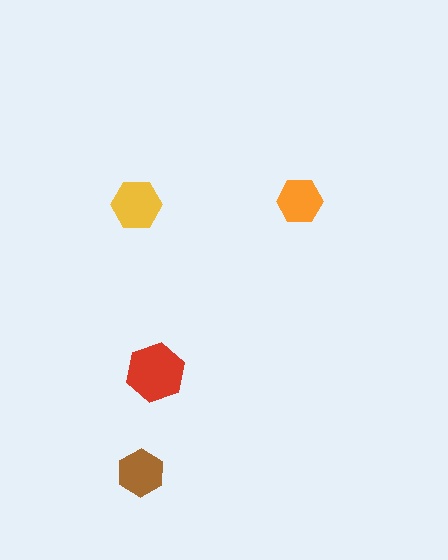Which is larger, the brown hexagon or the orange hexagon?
The brown one.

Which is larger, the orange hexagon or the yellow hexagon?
The yellow one.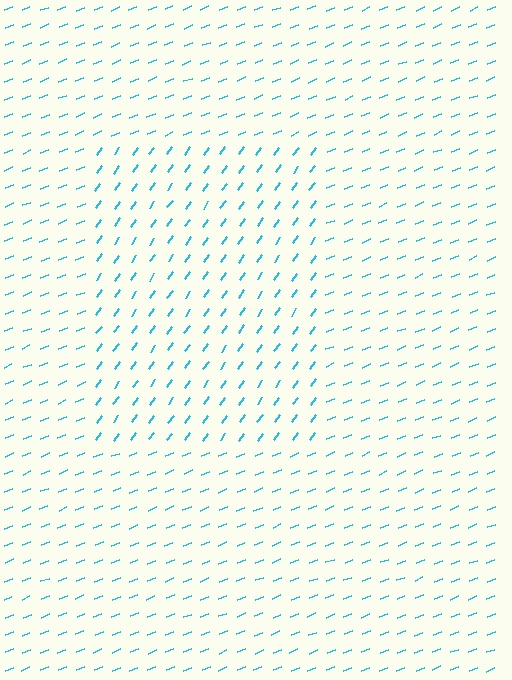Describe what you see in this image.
The image is filled with small cyan line segments. A rectangle region in the image has lines oriented differently from the surrounding lines, creating a visible texture boundary.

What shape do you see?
I see a rectangle.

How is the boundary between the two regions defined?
The boundary is defined purely by a change in line orientation (approximately 33 degrees difference). All lines are the same color and thickness.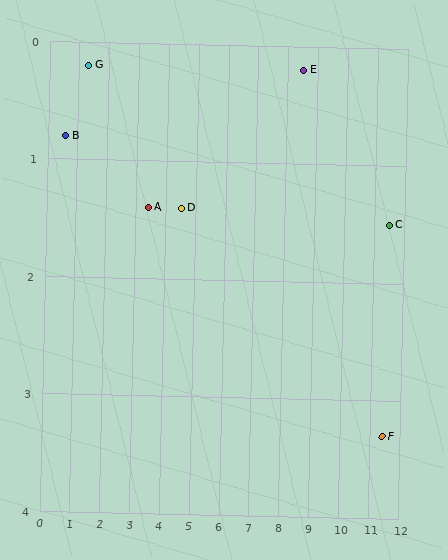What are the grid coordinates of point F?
Point F is at approximately (11.4, 3.3).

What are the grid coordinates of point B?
Point B is at approximately (0.6, 0.8).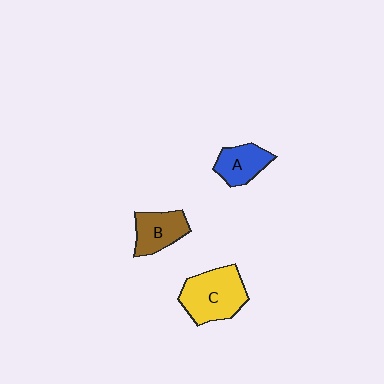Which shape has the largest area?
Shape C (yellow).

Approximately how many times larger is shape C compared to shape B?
Approximately 1.5 times.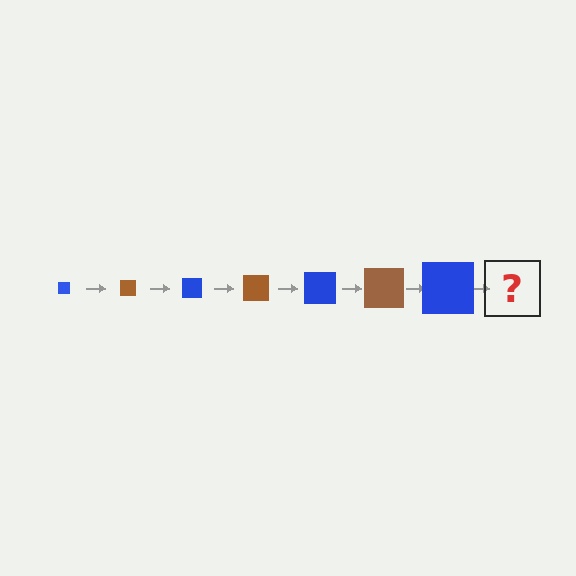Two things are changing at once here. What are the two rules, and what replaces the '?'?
The two rules are that the square grows larger each step and the color cycles through blue and brown. The '?' should be a brown square, larger than the previous one.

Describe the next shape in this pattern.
It should be a brown square, larger than the previous one.